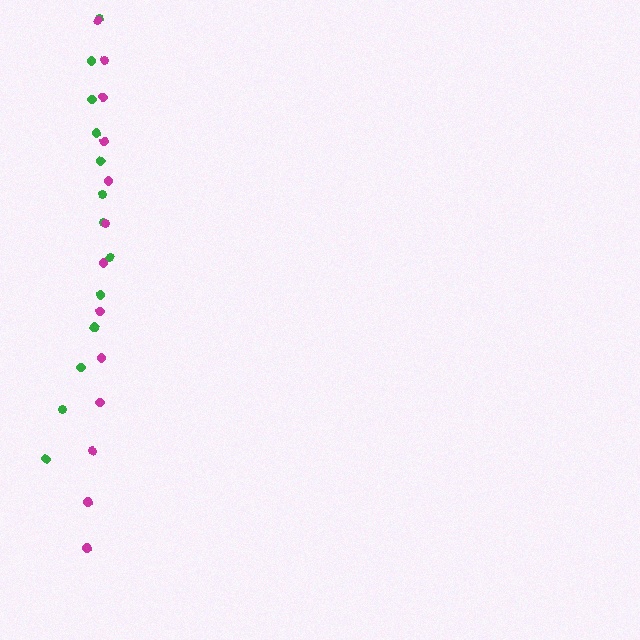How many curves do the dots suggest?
There are 2 distinct paths.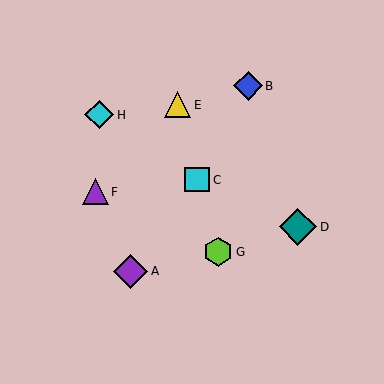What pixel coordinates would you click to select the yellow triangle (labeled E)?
Click at (177, 105) to select the yellow triangle E.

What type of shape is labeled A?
Shape A is a purple diamond.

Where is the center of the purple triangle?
The center of the purple triangle is at (95, 192).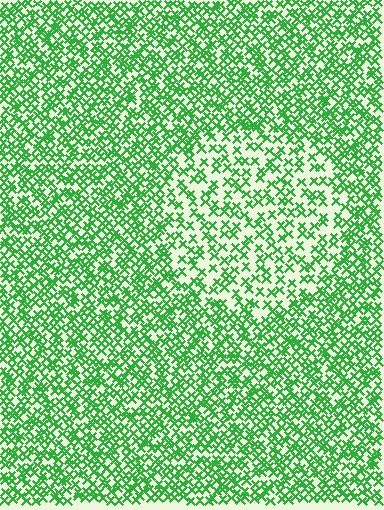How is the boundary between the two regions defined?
The boundary is defined by a change in element density (approximately 1.8x ratio). All elements are the same color, size, and shape.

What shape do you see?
I see a circle.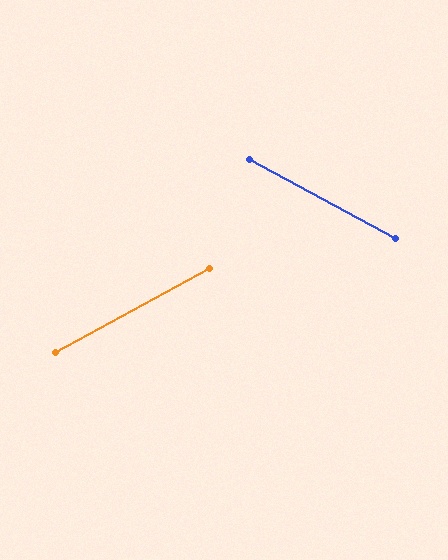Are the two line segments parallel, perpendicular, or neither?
Neither parallel nor perpendicular — they differ by about 57°.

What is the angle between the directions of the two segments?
Approximately 57 degrees.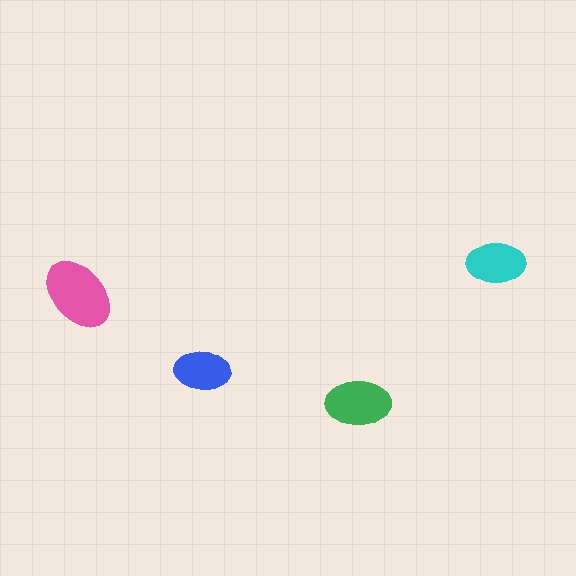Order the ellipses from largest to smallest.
the pink one, the green one, the cyan one, the blue one.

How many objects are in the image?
There are 4 objects in the image.